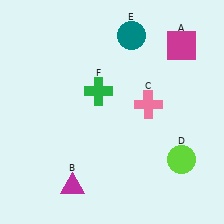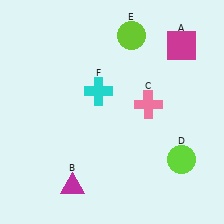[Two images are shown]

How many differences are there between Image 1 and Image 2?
There are 2 differences between the two images.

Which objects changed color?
E changed from teal to lime. F changed from green to cyan.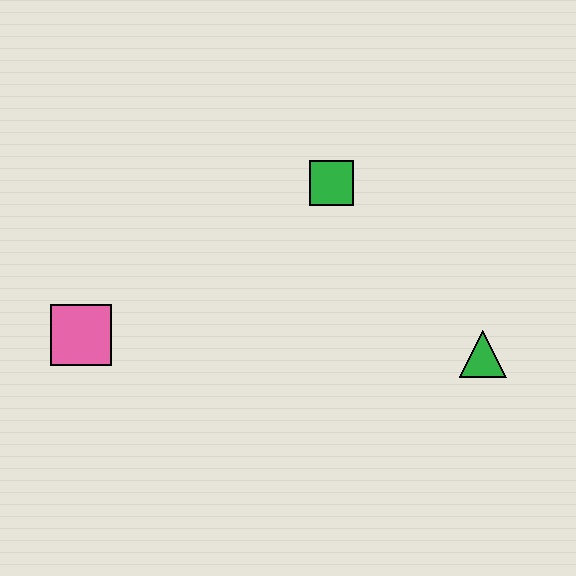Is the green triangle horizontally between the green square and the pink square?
No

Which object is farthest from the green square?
The pink square is farthest from the green square.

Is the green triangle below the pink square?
Yes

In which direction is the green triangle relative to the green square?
The green triangle is below the green square.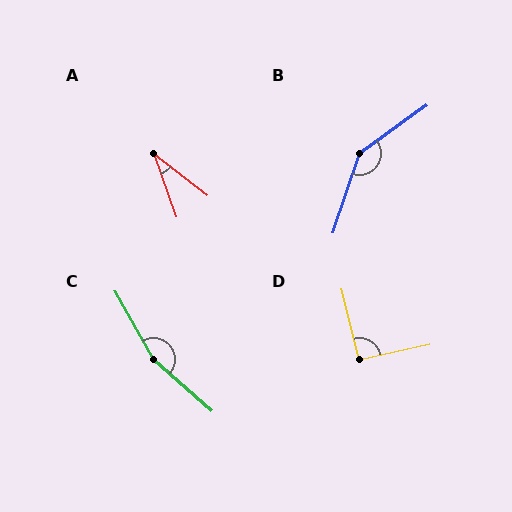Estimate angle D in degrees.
Approximately 91 degrees.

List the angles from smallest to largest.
A (32°), D (91°), B (144°), C (161°).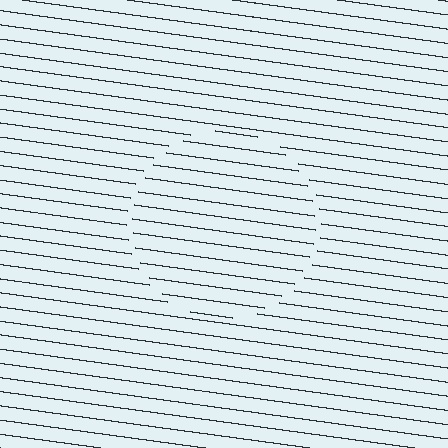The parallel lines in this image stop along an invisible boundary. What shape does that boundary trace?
An illusory circle. The interior of the shape contains the same grating, shifted by half a period — the contour is defined by the phase discontinuity where line-ends from the inner and outer gratings abut.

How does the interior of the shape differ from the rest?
The interior of the shape contains the same grating, shifted by half a period — the contour is defined by the phase discontinuity where line-ends from the inner and outer gratings abut.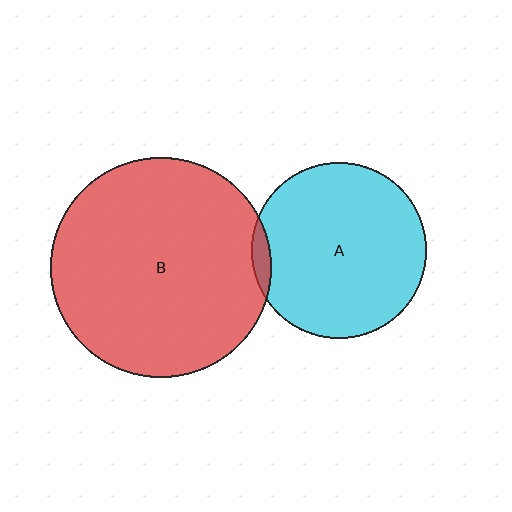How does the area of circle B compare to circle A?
Approximately 1.6 times.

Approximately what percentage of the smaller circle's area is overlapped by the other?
Approximately 5%.